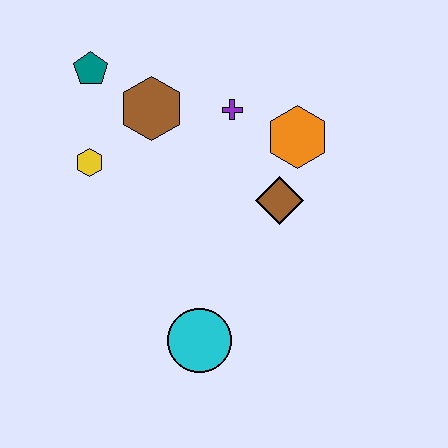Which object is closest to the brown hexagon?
The teal pentagon is closest to the brown hexagon.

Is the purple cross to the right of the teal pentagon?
Yes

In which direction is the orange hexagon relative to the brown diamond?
The orange hexagon is above the brown diamond.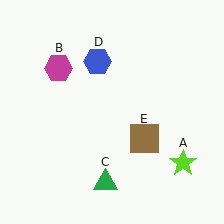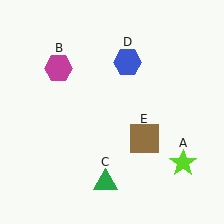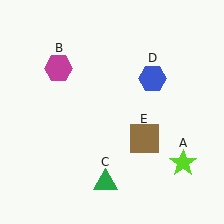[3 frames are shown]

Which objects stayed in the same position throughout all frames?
Lime star (object A) and magenta hexagon (object B) and green triangle (object C) and brown square (object E) remained stationary.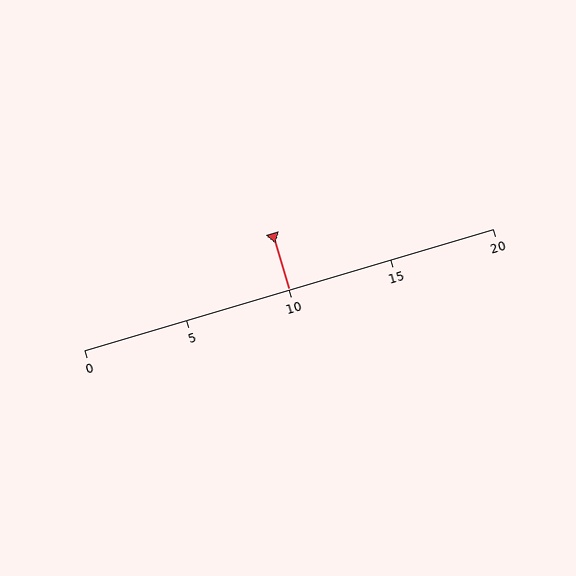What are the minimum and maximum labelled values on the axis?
The axis runs from 0 to 20.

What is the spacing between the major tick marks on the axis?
The major ticks are spaced 5 apart.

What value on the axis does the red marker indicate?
The marker indicates approximately 10.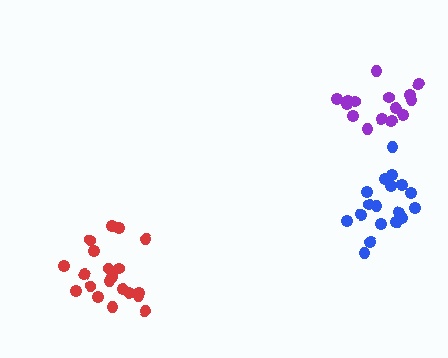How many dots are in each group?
Group 1: 15 dots, Group 2: 20 dots, Group 3: 18 dots (53 total).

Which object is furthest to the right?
The purple cluster is rightmost.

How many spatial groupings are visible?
There are 3 spatial groupings.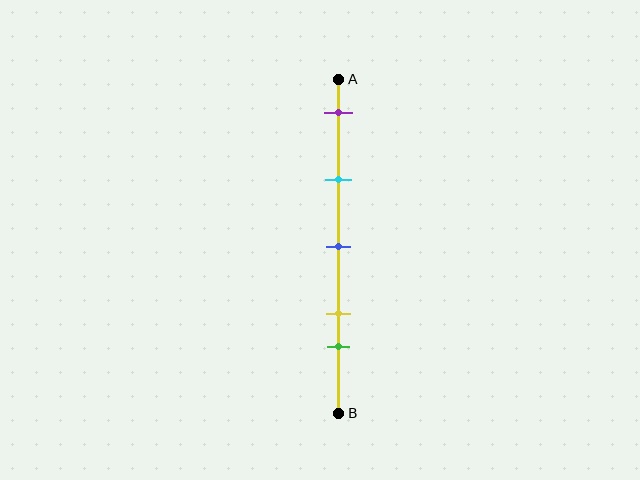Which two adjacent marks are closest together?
The yellow and green marks are the closest adjacent pair.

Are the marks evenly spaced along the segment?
No, the marks are not evenly spaced.